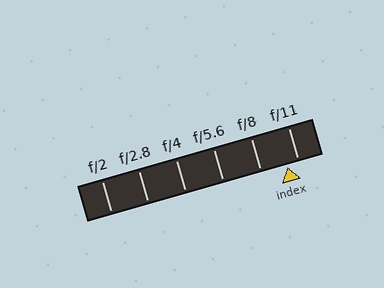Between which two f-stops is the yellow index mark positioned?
The index mark is between f/8 and f/11.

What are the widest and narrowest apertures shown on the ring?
The widest aperture shown is f/2 and the narrowest is f/11.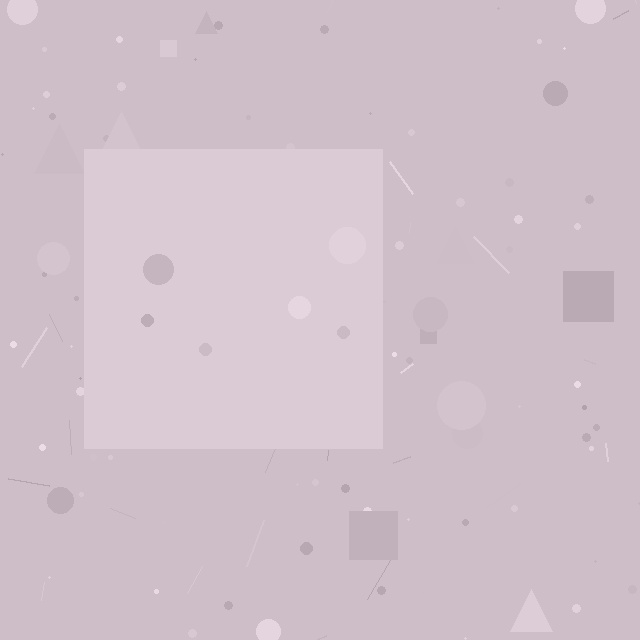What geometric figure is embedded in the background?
A square is embedded in the background.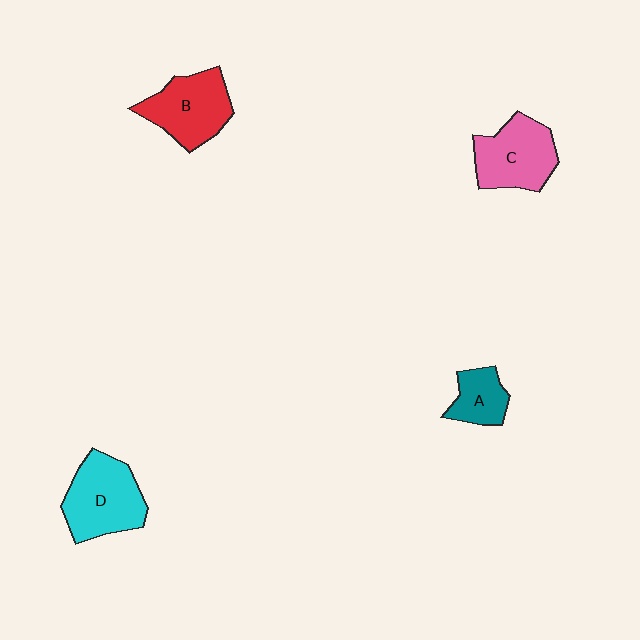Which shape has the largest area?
Shape D (cyan).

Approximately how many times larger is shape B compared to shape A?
Approximately 1.8 times.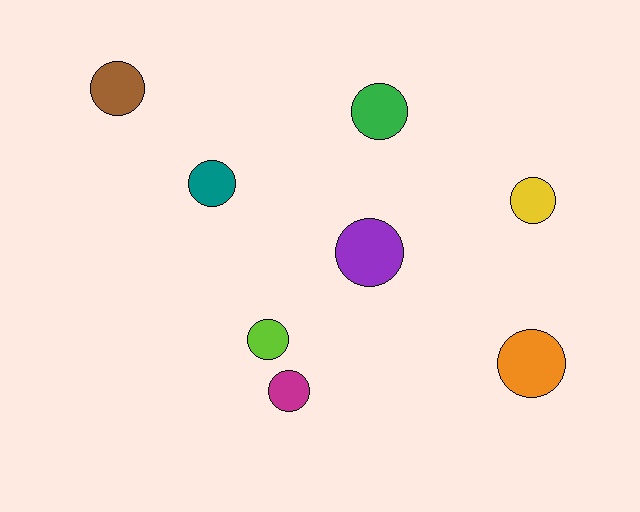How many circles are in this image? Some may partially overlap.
There are 8 circles.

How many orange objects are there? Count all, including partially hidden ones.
There is 1 orange object.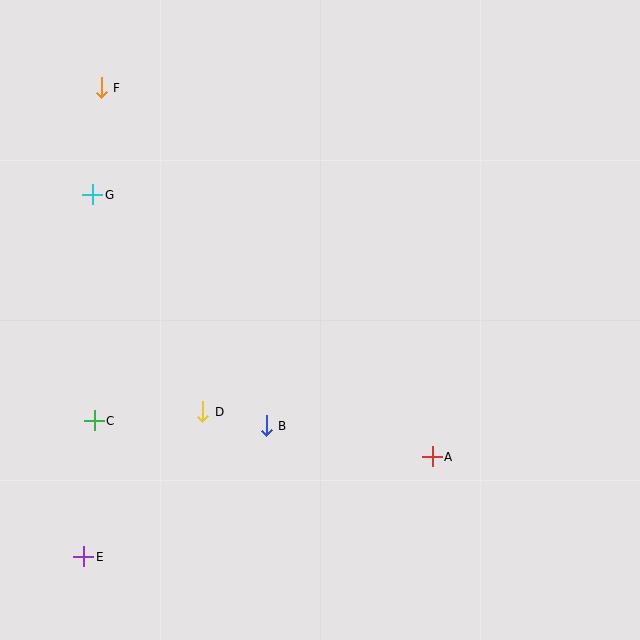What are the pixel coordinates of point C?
Point C is at (94, 421).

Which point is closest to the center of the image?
Point B at (266, 426) is closest to the center.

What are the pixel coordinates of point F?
Point F is at (101, 88).